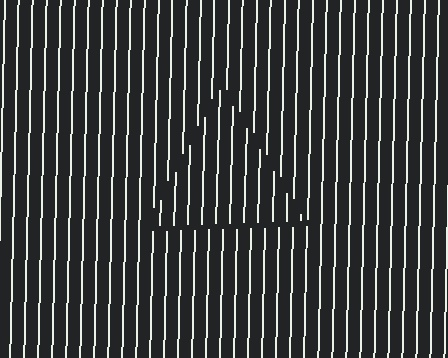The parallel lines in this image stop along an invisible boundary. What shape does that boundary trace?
An illusory triangle. The interior of the shape contains the same grating, shifted by half a period — the contour is defined by the phase discontinuity where line-ends from the inner and outer gratings abut.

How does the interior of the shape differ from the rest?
The interior of the shape contains the same grating, shifted by half a period — the contour is defined by the phase discontinuity where line-ends from the inner and outer gratings abut.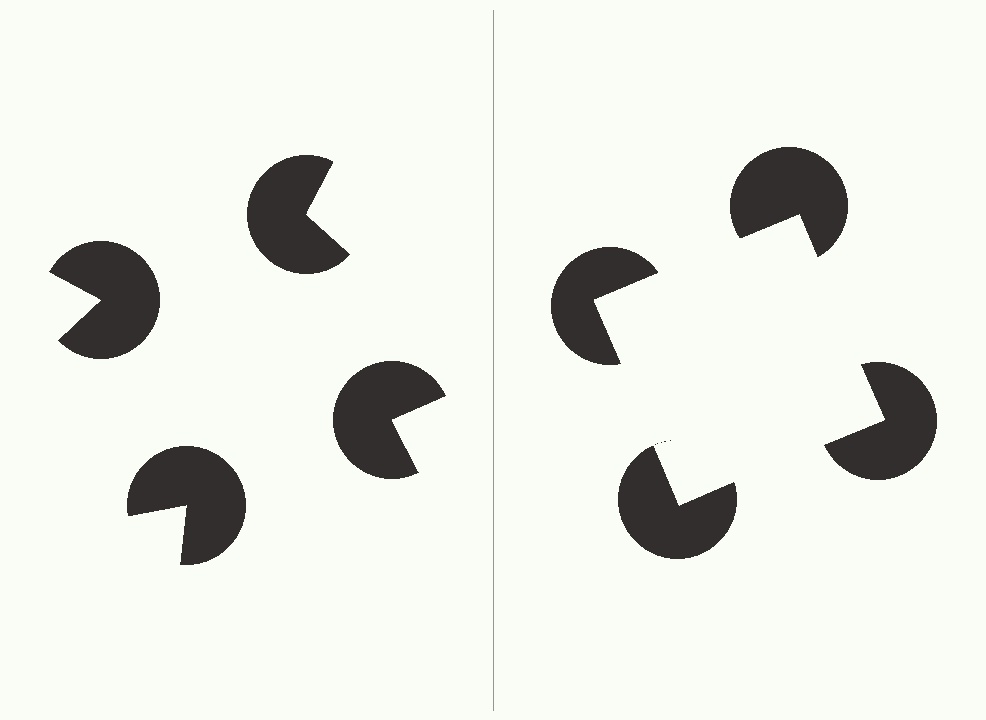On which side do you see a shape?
An illusory square appears on the right side. On the left side the wedge cuts are rotated, so no coherent shape forms.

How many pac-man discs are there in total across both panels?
8 — 4 on each side.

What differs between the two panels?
The pac-man discs are positioned identically on both sides; only the wedge orientations differ. On the right they align to a square; on the left they are misaligned.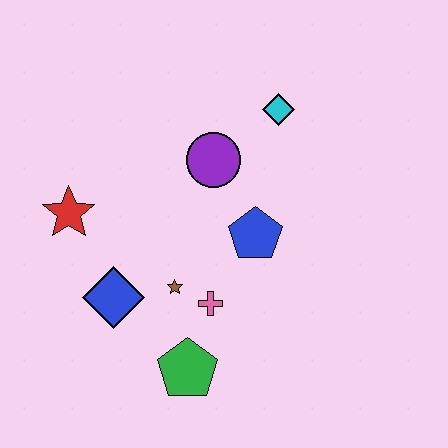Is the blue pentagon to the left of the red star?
No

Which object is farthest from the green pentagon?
The cyan diamond is farthest from the green pentagon.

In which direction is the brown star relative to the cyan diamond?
The brown star is below the cyan diamond.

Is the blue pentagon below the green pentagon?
No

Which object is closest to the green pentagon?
The pink cross is closest to the green pentagon.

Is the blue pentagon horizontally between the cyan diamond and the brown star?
Yes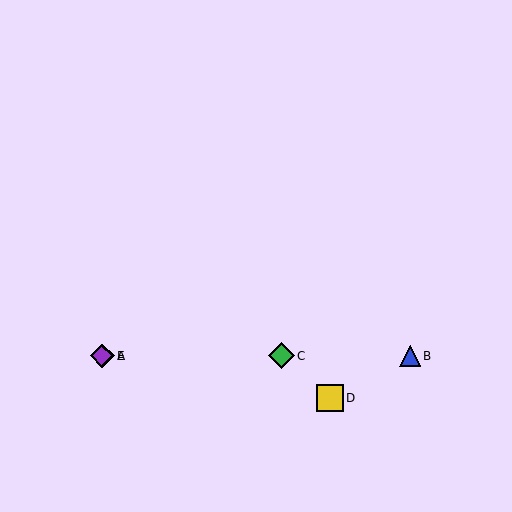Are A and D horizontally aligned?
No, A is at y≈356 and D is at y≈398.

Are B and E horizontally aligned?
Yes, both are at y≈356.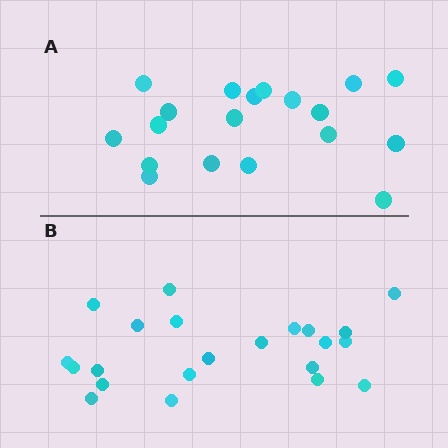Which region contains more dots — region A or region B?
Region B (the bottom region) has more dots.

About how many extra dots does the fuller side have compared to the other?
Region B has just a few more — roughly 2 or 3 more dots than region A.